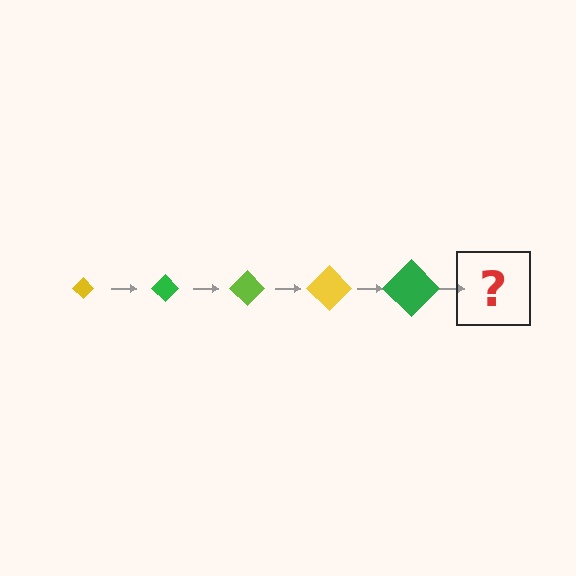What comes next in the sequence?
The next element should be a lime diamond, larger than the previous one.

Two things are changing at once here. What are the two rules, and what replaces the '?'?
The two rules are that the diamond grows larger each step and the color cycles through yellow, green, and lime. The '?' should be a lime diamond, larger than the previous one.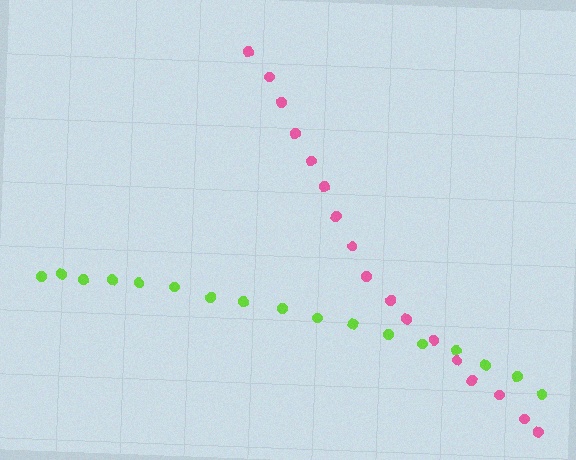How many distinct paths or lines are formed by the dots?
There are 2 distinct paths.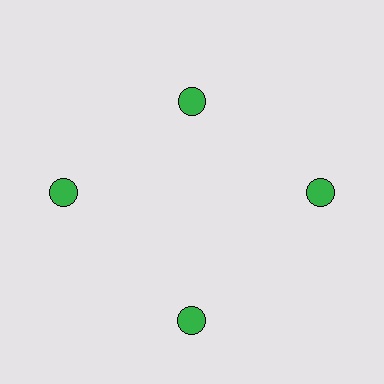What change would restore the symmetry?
The symmetry would be restored by moving it outward, back onto the ring so that all 4 circles sit at equal angles and equal distance from the center.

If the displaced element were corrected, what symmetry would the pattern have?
It would have 4-fold rotational symmetry — the pattern would map onto itself every 90 degrees.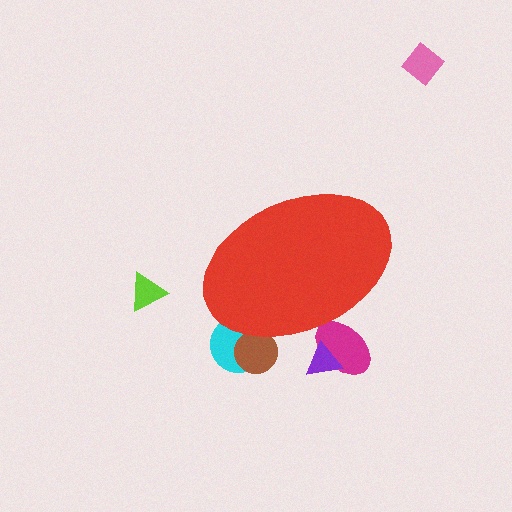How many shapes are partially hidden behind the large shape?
4 shapes are partially hidden.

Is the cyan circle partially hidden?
Yes, the cyan circle is partially hidden behind the red ellipse.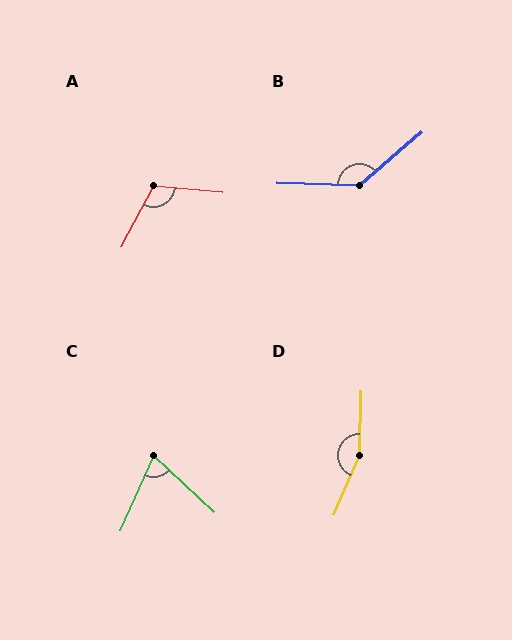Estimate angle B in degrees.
Approximately 138 degrees.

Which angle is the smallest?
C, at approximately 71 degrees.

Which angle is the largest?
D, at approximately 158 degrees.